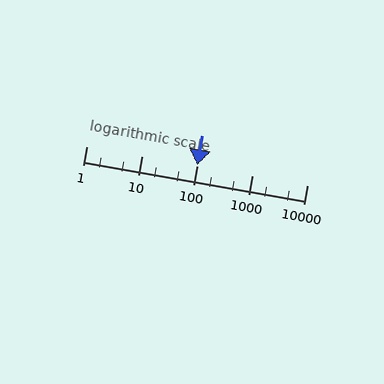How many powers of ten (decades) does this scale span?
The scale spans 4 decades, from 1 to 10000.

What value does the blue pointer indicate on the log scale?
The pointer indicates approximately 100.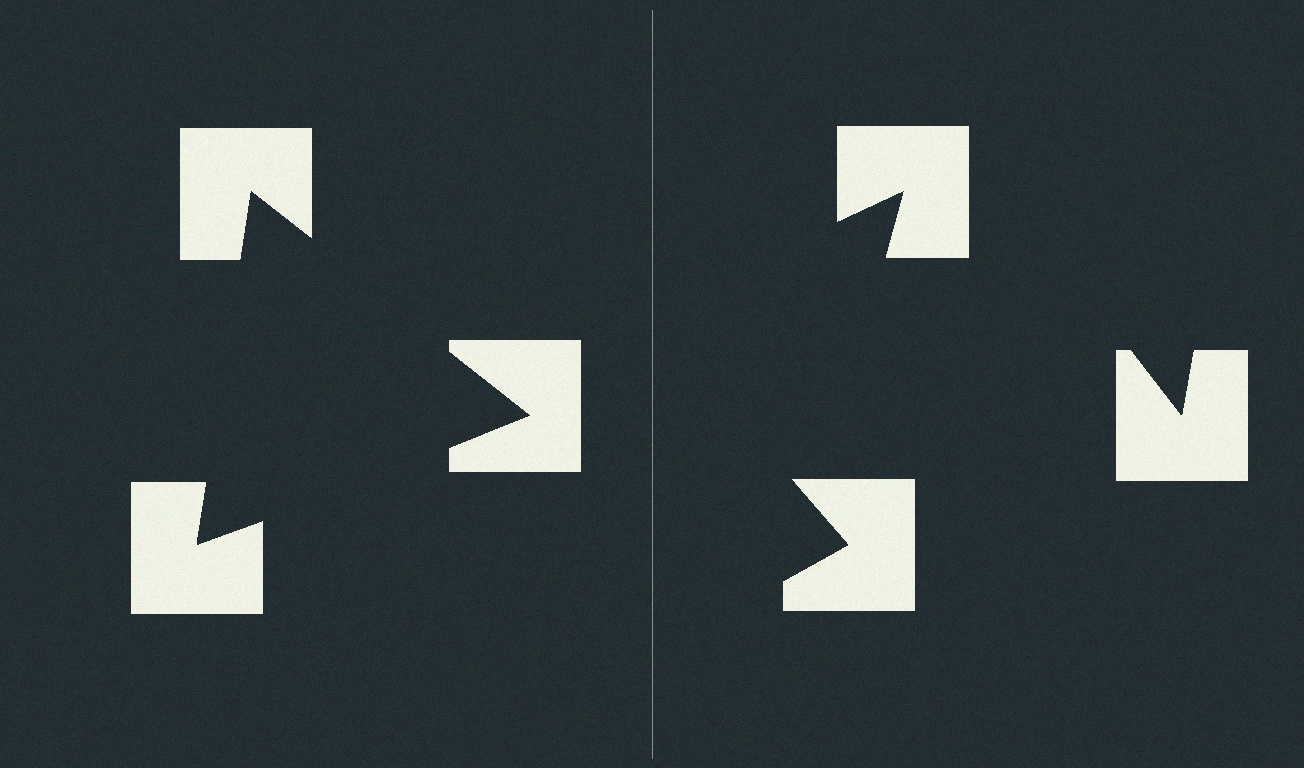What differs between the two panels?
The notched squares are positioned identically on both sides; only the wedge orientations differ. On the left they align to a triangle; on the right they are misaligned.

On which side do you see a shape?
An illusory triangle appears on the left side. On the right side the wedge cuts are rotated, so no coherent shape forms.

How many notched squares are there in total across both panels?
6 — 3 on each side.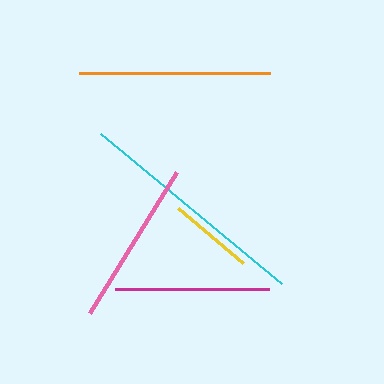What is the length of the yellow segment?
The yellow segment is approximately 84 pixels long.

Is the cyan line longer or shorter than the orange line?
The cyan line is longer than the orange line.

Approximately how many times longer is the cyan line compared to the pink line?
The cyan line is approximately 1.4 times the length of the pink line.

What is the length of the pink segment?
The pink segment is approximately 166 pixels long.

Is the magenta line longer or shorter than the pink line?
The pink line is longer than the magenta line.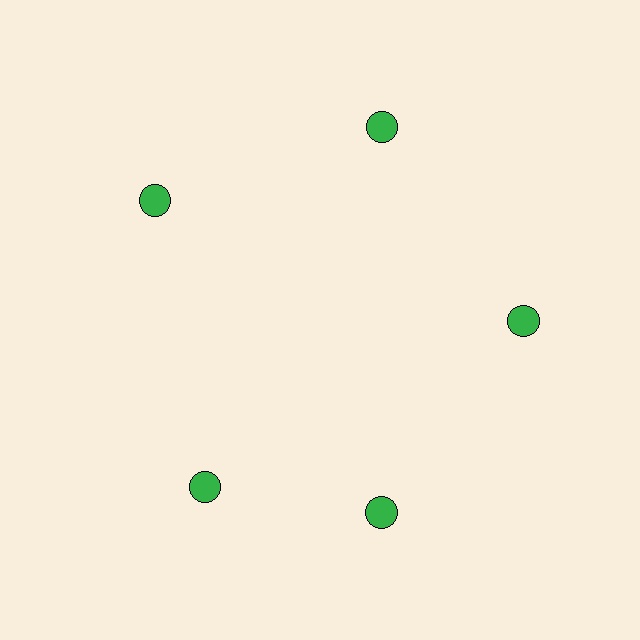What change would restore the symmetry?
The symmetry would be restored by rotating it back into even spacing with its neighbors so that all 5 circles sit at equal angles and equal distance from the center.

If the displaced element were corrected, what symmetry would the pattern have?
It would have 5-fold rotational symmetry — the pattern would map onto itself every 72 degrees.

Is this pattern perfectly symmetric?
No. The 5 green circles are arranged in a ring, but one element near the 8 o'clock position is rotated out of alignment along the ring, breaking the 5-fold rotational symmetry.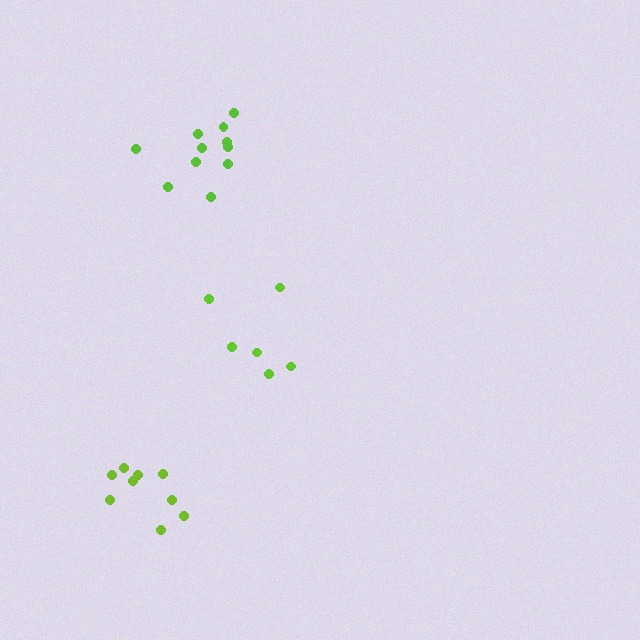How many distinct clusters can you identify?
There are 3 distinct clusters.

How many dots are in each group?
Group 1: 9 dots, Group 2: 11 dots, Group 3: 6 dots (26 total).